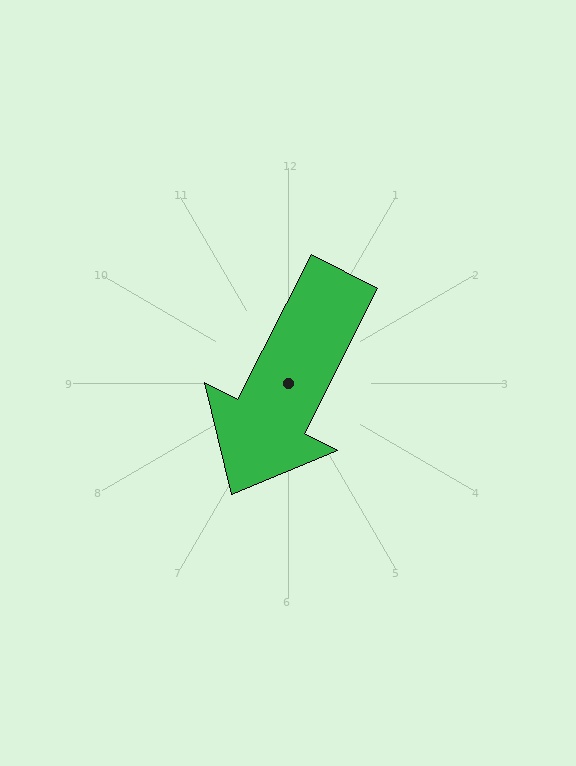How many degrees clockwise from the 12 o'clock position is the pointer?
Approximately 207 degrees.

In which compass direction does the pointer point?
Southwest.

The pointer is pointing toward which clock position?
Roughly 7 o'clock.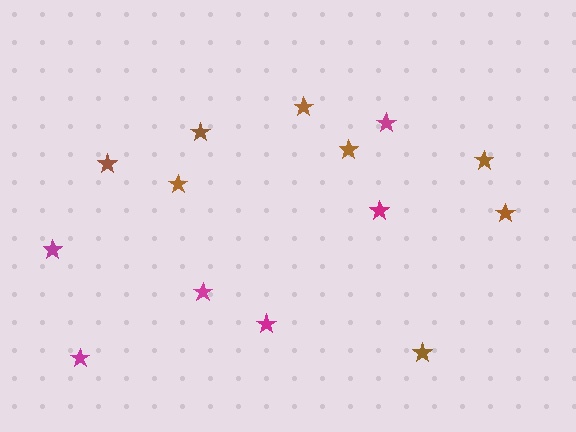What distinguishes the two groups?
There are 2 groups: one group of brown stars (8) and one group of magenta stars (6).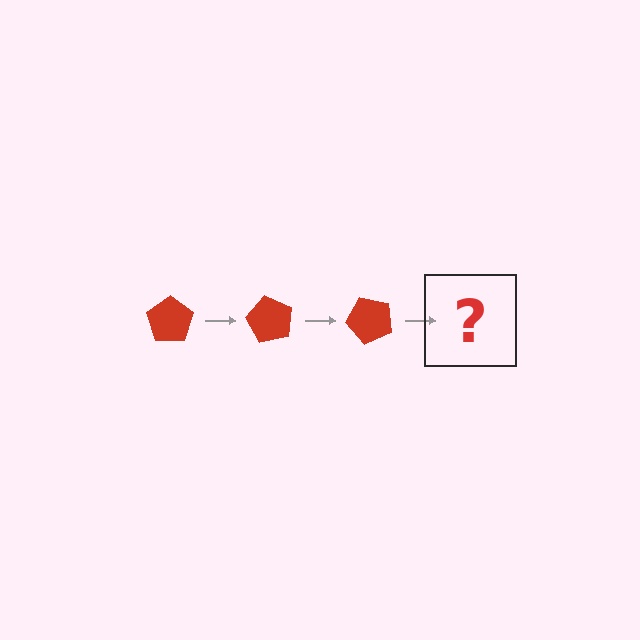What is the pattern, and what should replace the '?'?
The pattern is that the pentagon rotates 60 degrees each step. The '?' should be a red pentagon rotated 180 degrees.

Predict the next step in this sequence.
The next step is a red pentagon rotated 180 degrees.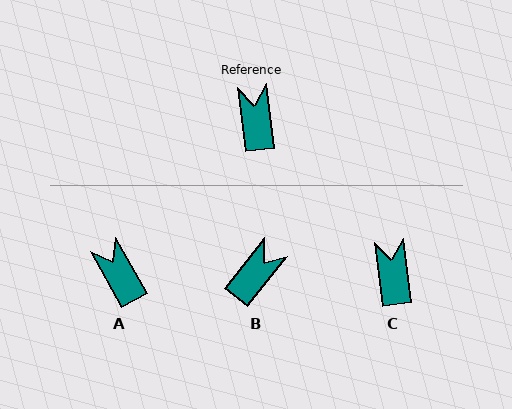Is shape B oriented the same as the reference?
No, it is off by about 45 degrees.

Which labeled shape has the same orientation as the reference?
C.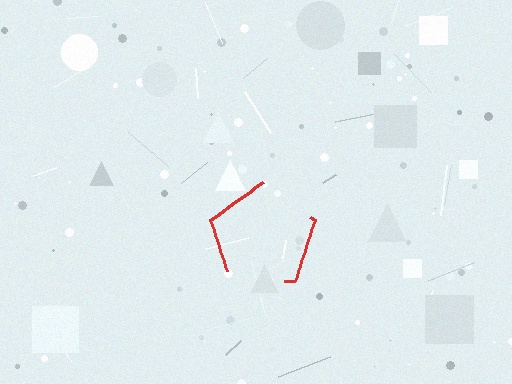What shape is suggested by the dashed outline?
The dashed outline suggests a pentagon.